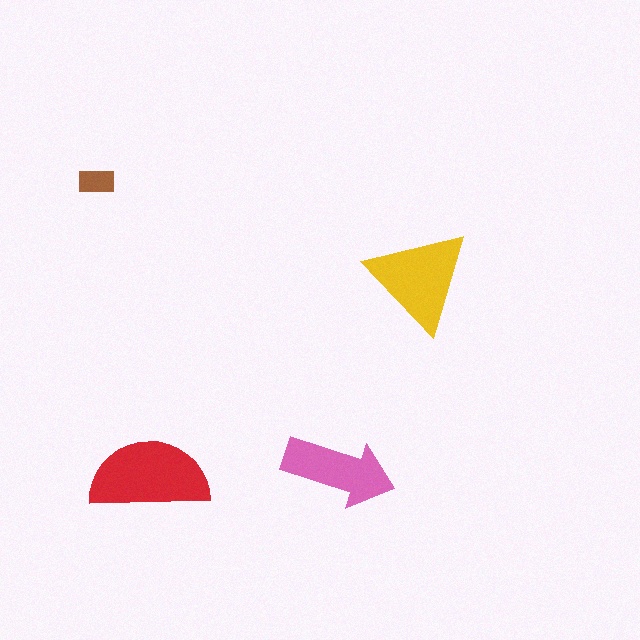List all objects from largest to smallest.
The red semicircle, the yellow triangle, the pink arrow, the brown rectangle.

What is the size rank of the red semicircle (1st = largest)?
1st.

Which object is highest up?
The brown rectangle is topmost.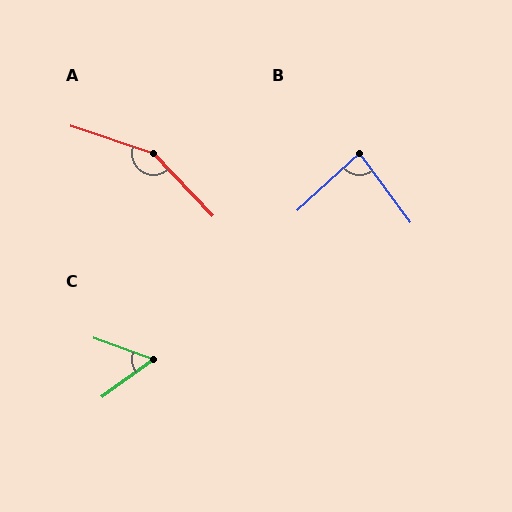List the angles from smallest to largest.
C (56°), B (84°), A (152°).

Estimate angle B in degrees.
Approximately 84 degrees.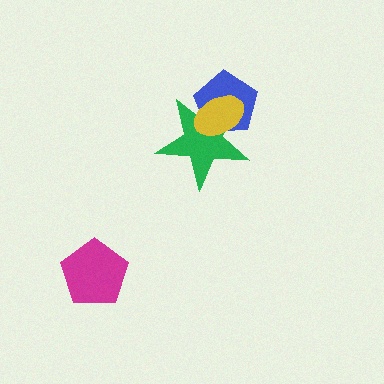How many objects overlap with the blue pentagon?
2 objects overlap with the blue pentagon.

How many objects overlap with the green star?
2 objects overlap with the green star.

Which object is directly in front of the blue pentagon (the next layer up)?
The green star is directly in front of the blue pentagon.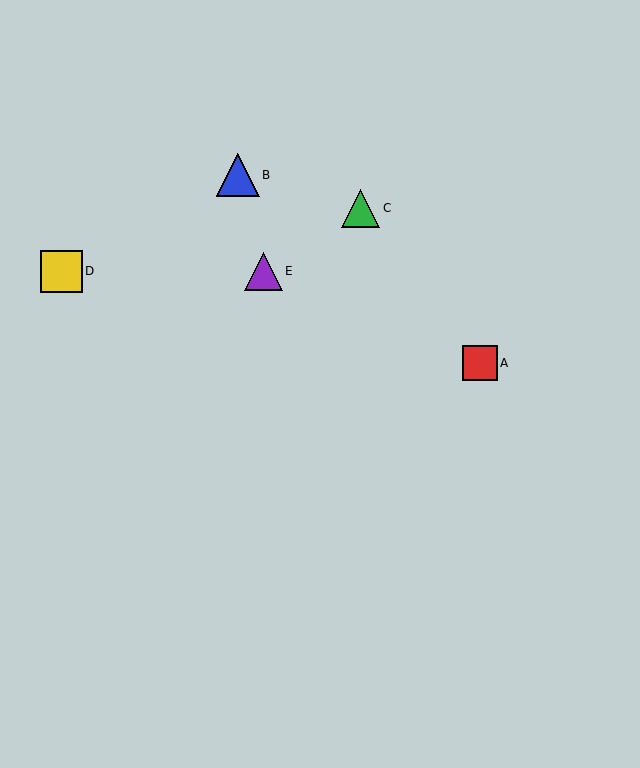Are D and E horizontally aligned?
Yes, both are at y≈271.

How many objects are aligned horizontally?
2 objects (D, E) are aligned horizontally.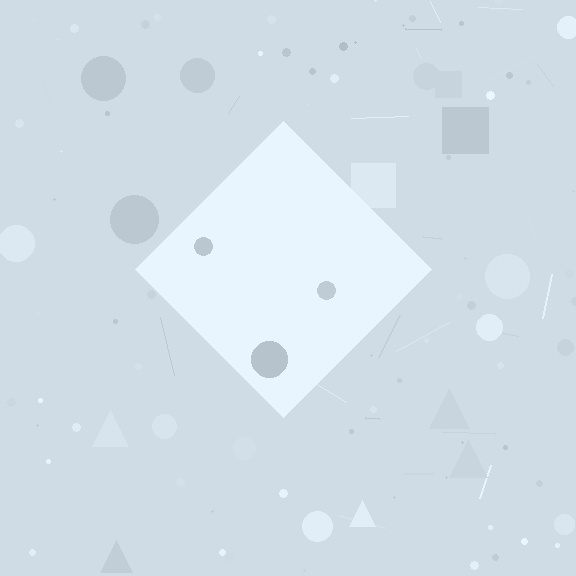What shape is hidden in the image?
A diamond is hidden in the image.